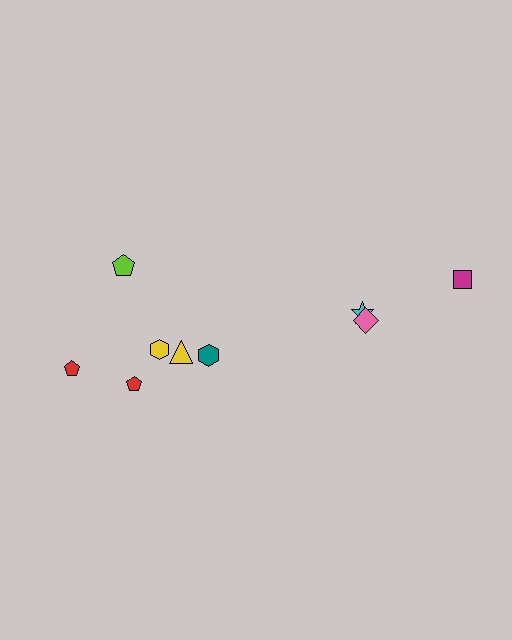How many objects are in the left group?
There are 6 objects.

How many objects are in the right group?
There are 3 objects.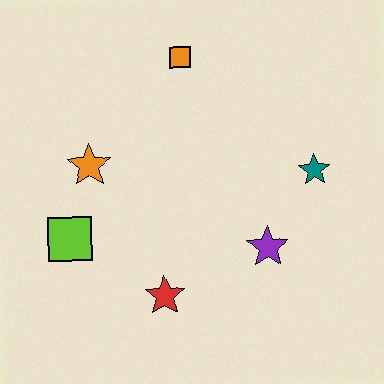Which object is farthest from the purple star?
The orange square is farthest from the purple star.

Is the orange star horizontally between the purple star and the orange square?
No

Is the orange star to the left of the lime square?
No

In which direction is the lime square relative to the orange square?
The lime square is below the orange square.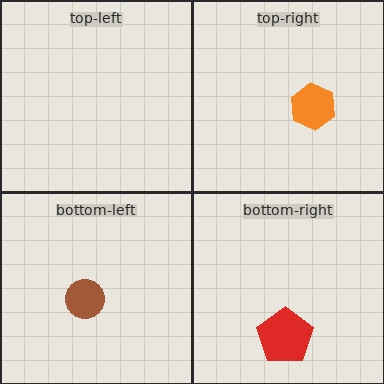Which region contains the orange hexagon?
The top-right region.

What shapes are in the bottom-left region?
The brown circle.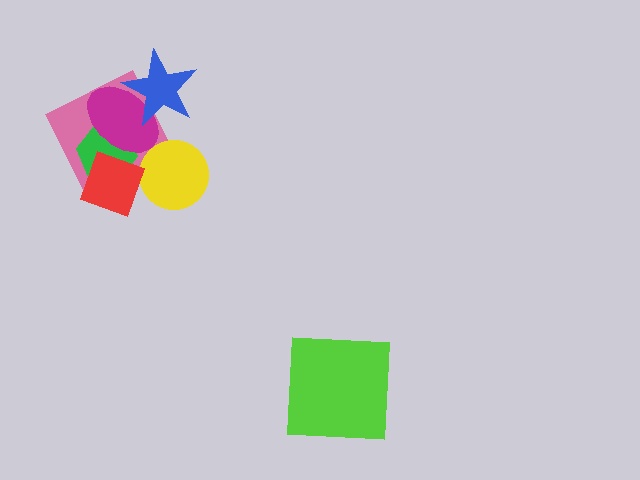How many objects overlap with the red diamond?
4 objects overlap with the red diamond.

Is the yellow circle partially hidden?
Yes, it is partially covered by another shape.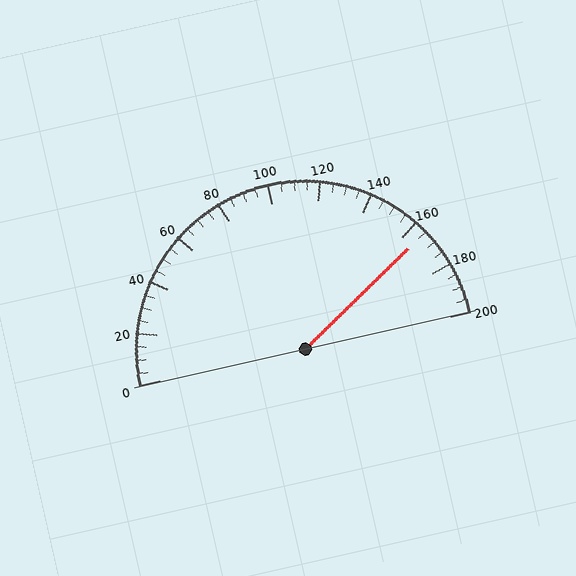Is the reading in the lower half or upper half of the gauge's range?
The reading is in the upper half of the range (0 to 200).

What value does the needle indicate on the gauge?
The needle indicates approximately 165.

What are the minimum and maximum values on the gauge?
The gauge ranges from 0 to 200.